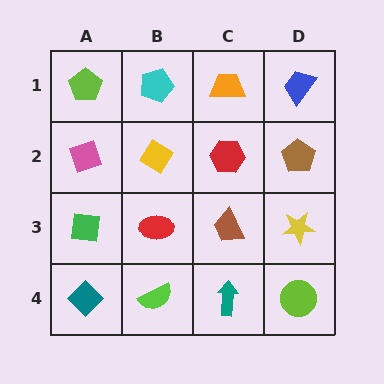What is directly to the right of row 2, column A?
A yellow diamond.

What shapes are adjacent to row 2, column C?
An orange trapezoid (row 1, column C), a brown trapezoid (row 3, column C), a yellow diamond (row 2, column B), a brown pentagon (row 2, column D).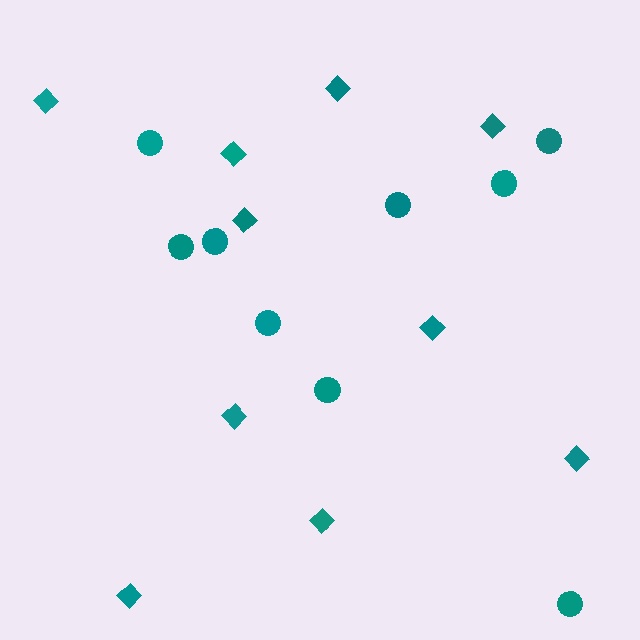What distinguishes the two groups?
There are 2 groups: one group of diamonds (10) and one group of circles (9).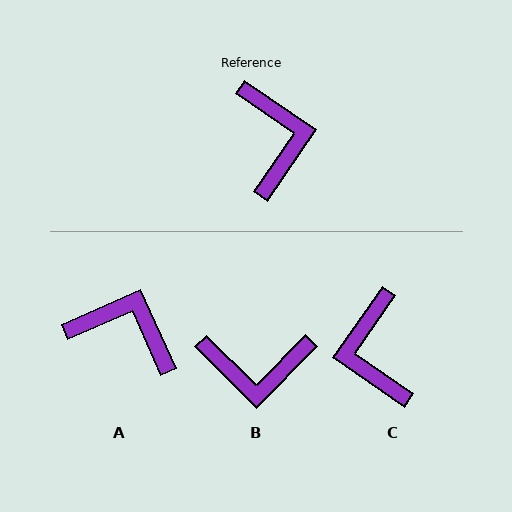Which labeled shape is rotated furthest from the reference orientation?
C, about 180 degrees away.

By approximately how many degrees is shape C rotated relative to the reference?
Approximately 180 degrees counter-clockwise.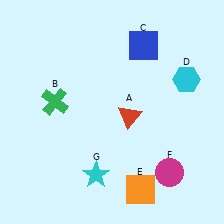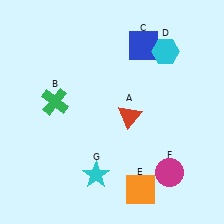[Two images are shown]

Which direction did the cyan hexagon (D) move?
The cyan hexagon (D) moved up.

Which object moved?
The cyan hexagon (D) moved up.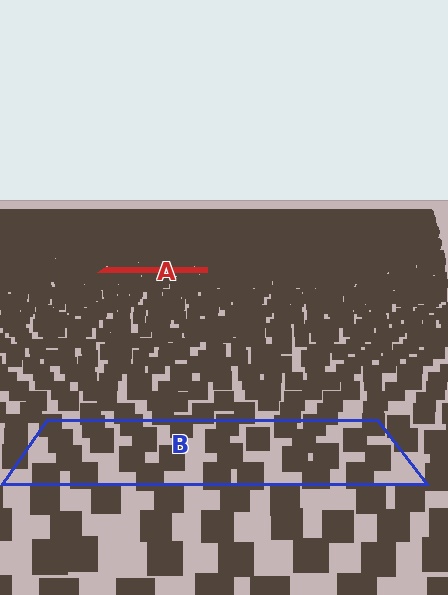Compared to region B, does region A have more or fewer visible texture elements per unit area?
Region A has more texture elements per unit area — they are packed more densely because it is farther away.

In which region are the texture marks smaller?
The texture marks are smaller in region A, because it is farther away.